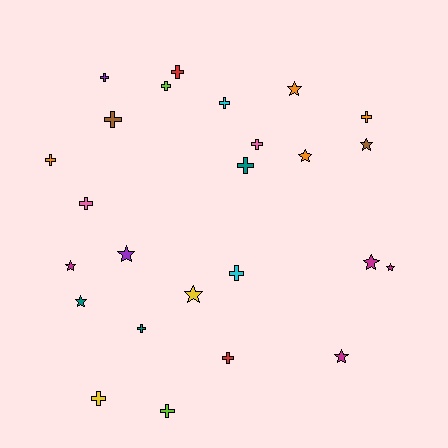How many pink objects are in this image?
There are 2 pink objects.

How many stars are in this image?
There are 10 stars.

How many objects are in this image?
There are 25 objects.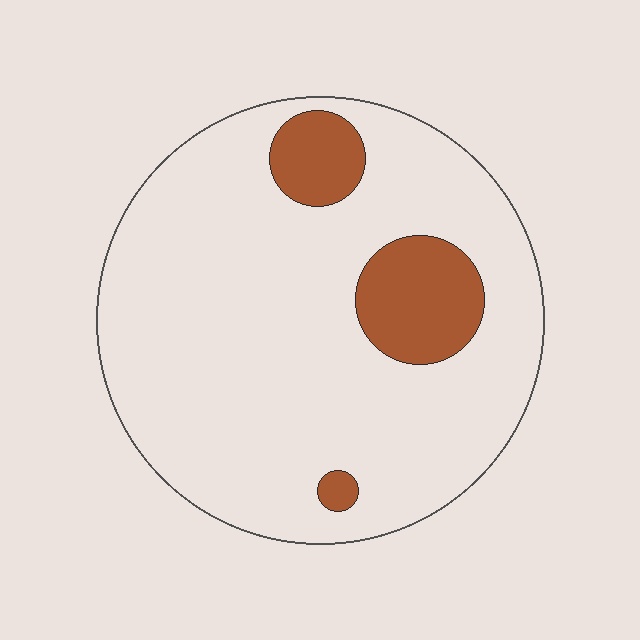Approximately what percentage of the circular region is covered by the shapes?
Approximately 15%.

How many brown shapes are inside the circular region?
3.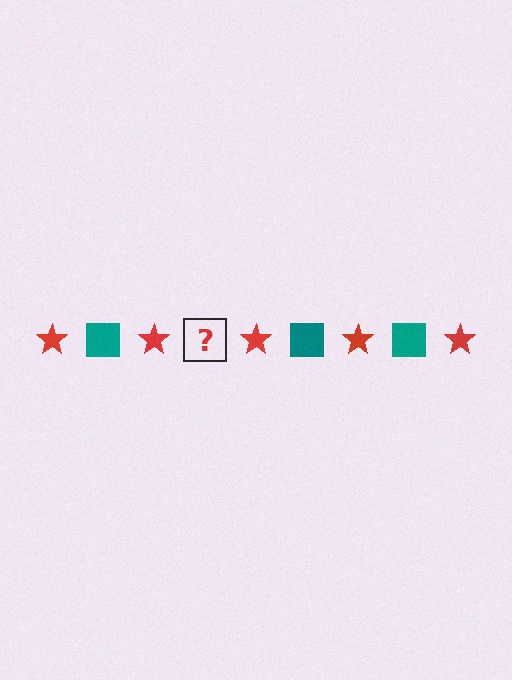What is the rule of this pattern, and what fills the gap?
The rule is that the pattern alternates between red star and teal square. The gap should be filled with a teal square.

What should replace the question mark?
The question mark should be replaced with a teal square.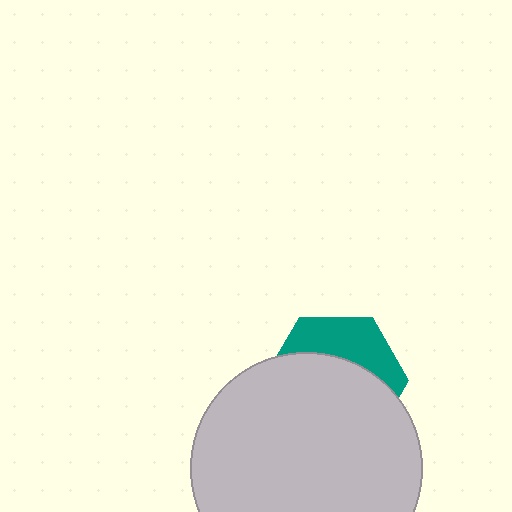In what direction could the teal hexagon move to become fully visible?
The teal hexagon could move up. That would shift it out from behind the light gray circle entirely.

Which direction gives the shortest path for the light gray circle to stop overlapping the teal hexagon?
Moving down gives the shortest separation.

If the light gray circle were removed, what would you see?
You would see the complete teal hexagon.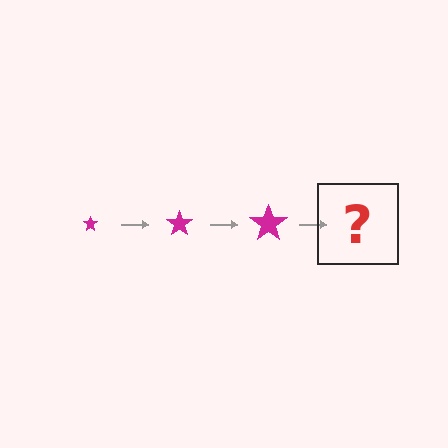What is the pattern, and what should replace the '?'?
The pattern is that the star gets progressively larger each step. The '?' should be a magenta star, larger than the previous one.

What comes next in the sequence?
The next element should be a magenta star, larger than the previous one.